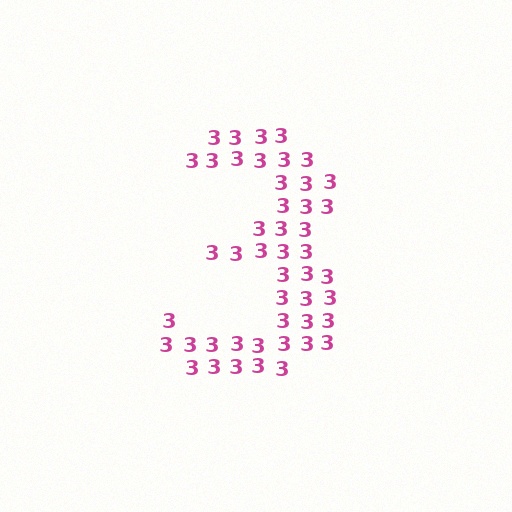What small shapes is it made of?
It is made of small digit 3's.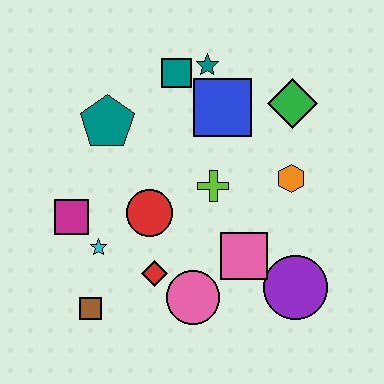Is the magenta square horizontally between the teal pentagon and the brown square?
No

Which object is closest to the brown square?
The cyan star is closest to the brown square.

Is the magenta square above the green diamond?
No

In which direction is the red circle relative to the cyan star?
The red circle is to the right of the cyan star.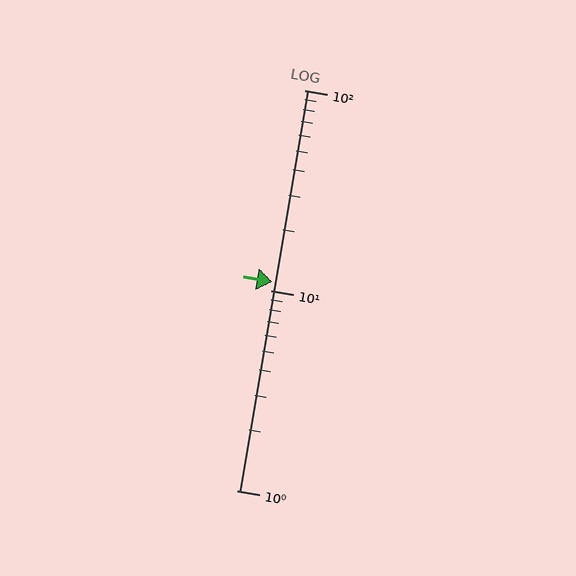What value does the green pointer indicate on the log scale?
The pointer indicates approximately 11.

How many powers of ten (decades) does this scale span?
The scale spans 2 decades, from 1 to 100.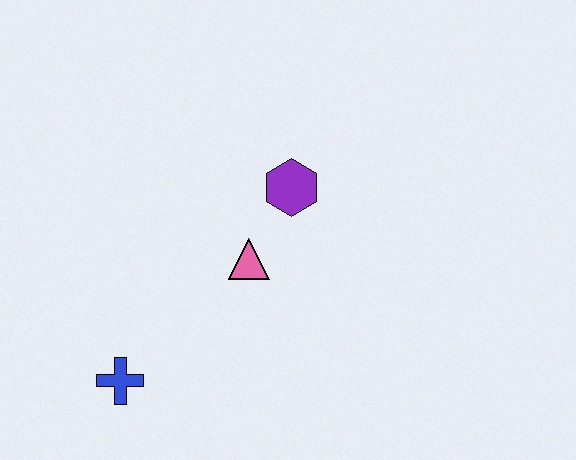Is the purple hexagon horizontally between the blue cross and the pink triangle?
No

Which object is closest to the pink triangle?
The purple hexagon is closest to the pink triangle.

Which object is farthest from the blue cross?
The purple hexagon is farthest from the blue cross.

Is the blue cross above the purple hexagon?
No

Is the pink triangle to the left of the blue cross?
No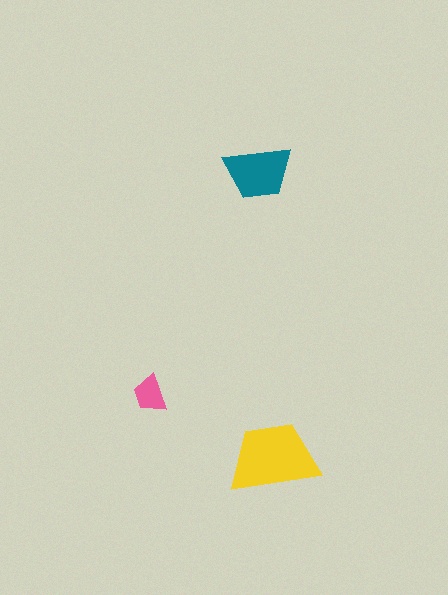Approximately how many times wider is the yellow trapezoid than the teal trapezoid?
About 1.5 times wider.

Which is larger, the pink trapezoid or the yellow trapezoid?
The yellow one.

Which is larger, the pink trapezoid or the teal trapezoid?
The teal one.